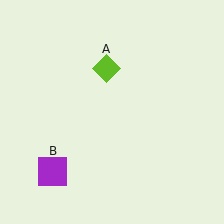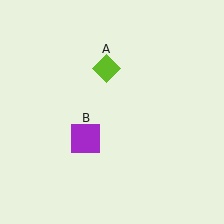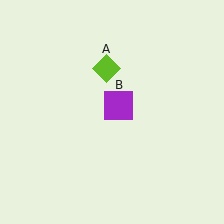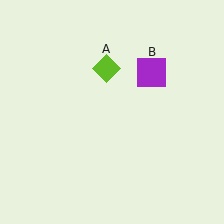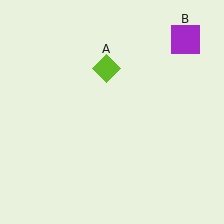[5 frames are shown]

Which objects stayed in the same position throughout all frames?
Lime diamond (object A) remained stationary.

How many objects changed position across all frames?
1 object changed position: purple square (object B).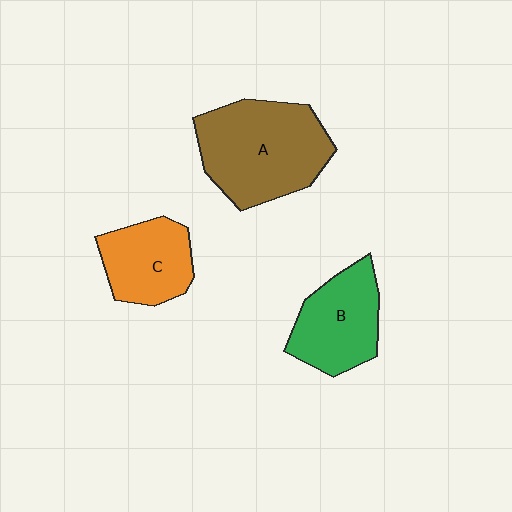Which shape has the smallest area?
Shape C (orange).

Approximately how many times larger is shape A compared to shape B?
Approximately 1.5 times.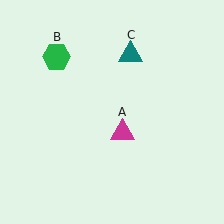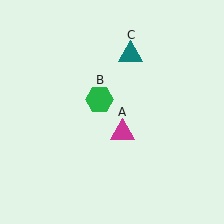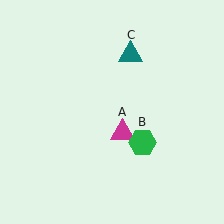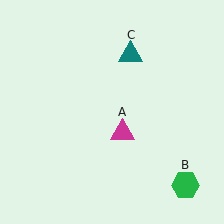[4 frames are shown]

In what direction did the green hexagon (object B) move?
The green hexagon (object B) moved down and to the right.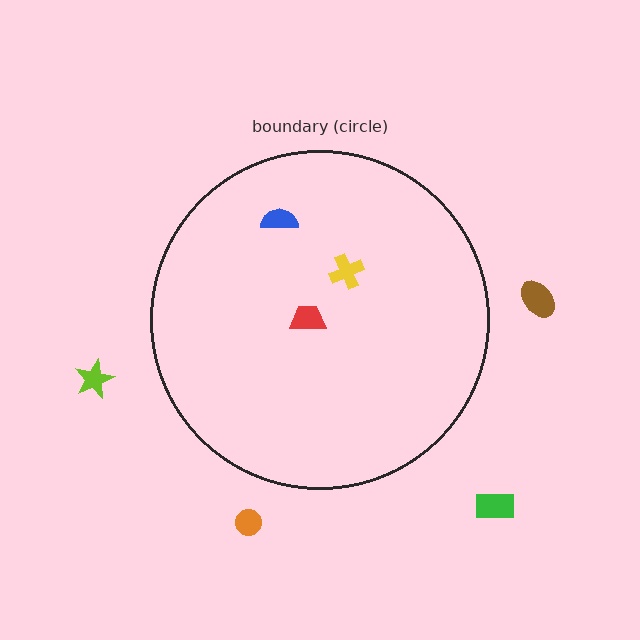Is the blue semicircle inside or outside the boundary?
Inside.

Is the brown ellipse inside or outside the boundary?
Outside.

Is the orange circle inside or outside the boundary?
Outside.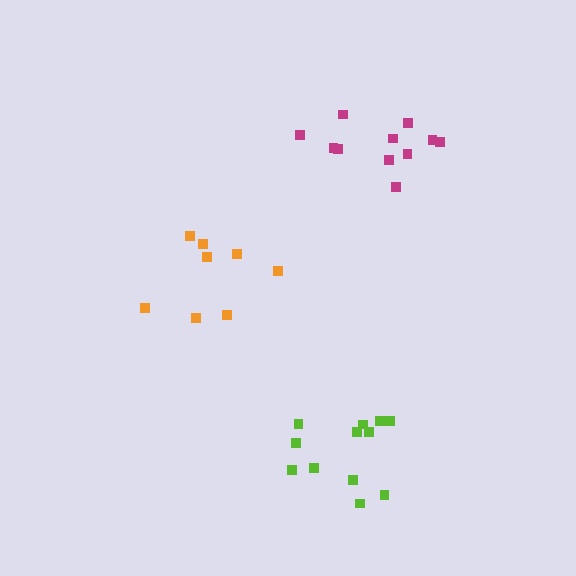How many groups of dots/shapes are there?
There are 3 groups.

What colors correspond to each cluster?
The clusters are colored: magenta, orange, lime.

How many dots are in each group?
Group 1: 11 dots, Group 2: 8 dots, Group 3: 12 dots (31 total).